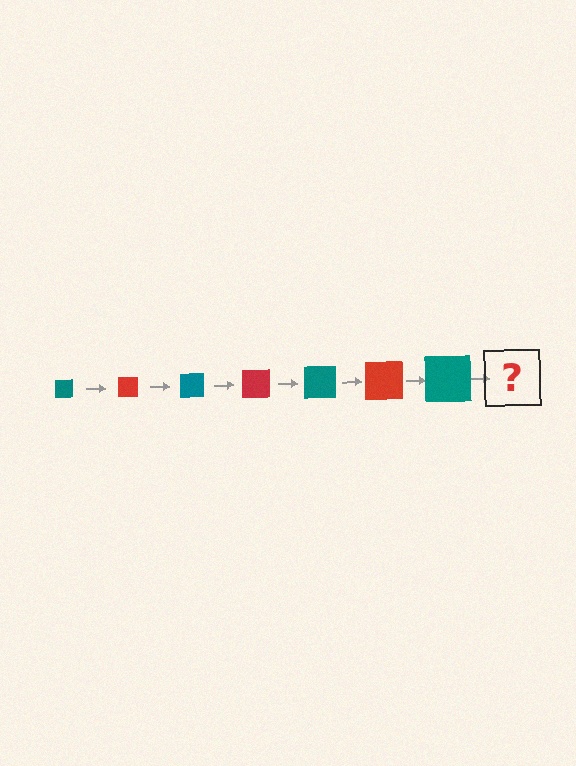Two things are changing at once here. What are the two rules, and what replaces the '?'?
The two rules are that the square grows larger each step and the color cycles through teal and red. The '?' should be a red square, larger than the previous one.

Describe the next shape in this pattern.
It should be a red square, larger than the previous one.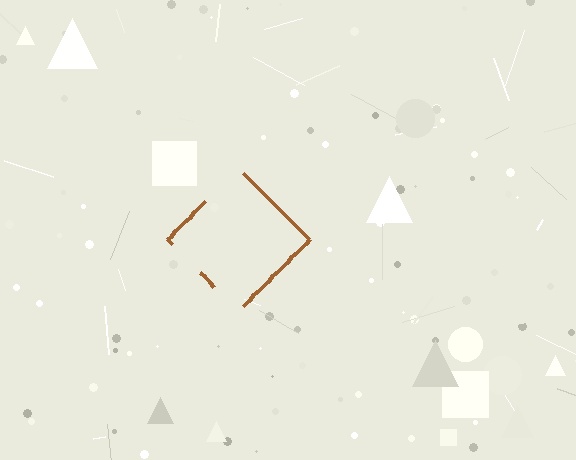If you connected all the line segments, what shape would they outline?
They would outline a diamond.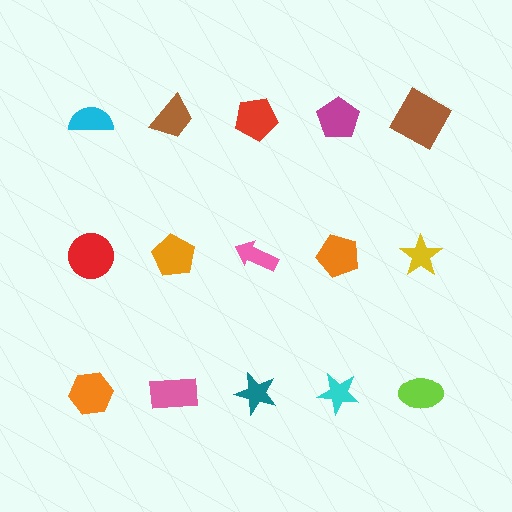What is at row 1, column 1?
A cyan semicircle.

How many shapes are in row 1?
5 shapes.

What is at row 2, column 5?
A yellow star.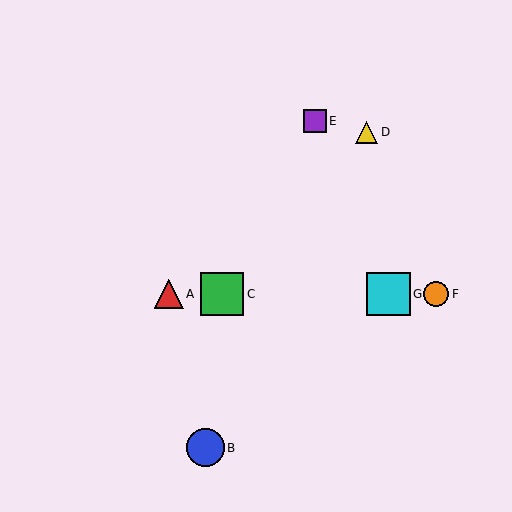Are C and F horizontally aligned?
Yes, both are at y≈294.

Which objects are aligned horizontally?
Objects A, C, F, G are aligned horizontally.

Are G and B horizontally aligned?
No, G is at y≈294 and B is at y≈448.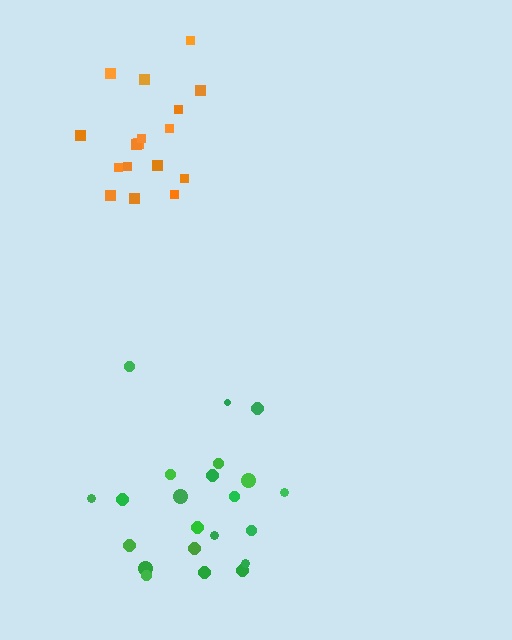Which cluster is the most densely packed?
Orange.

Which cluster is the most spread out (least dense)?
Green.